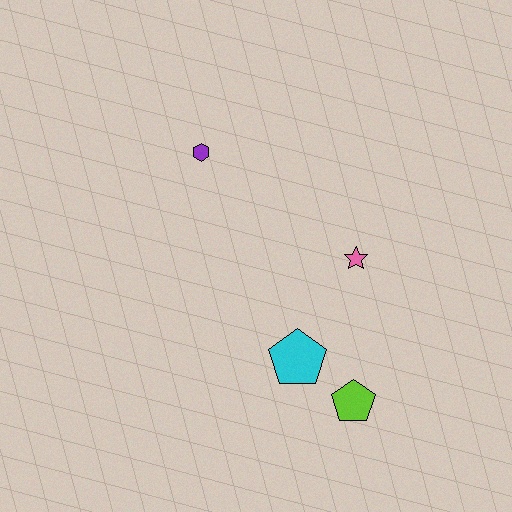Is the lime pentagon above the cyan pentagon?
No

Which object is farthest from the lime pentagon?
The purple hexagon is farthest from the lime pentagon.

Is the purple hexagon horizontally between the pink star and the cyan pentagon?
No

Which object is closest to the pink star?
The cyan pentagon is closest to the pink star.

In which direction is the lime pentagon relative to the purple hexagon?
The lime pentagon is below the purple hexagon.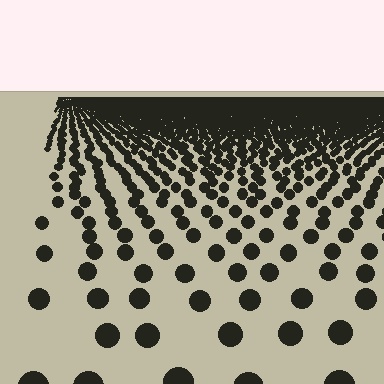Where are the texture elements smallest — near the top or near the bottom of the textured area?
Near the top.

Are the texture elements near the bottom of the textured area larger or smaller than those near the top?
Larger. Near the bottom, elements are closer to the viewer and appear at a bigger on-screen size.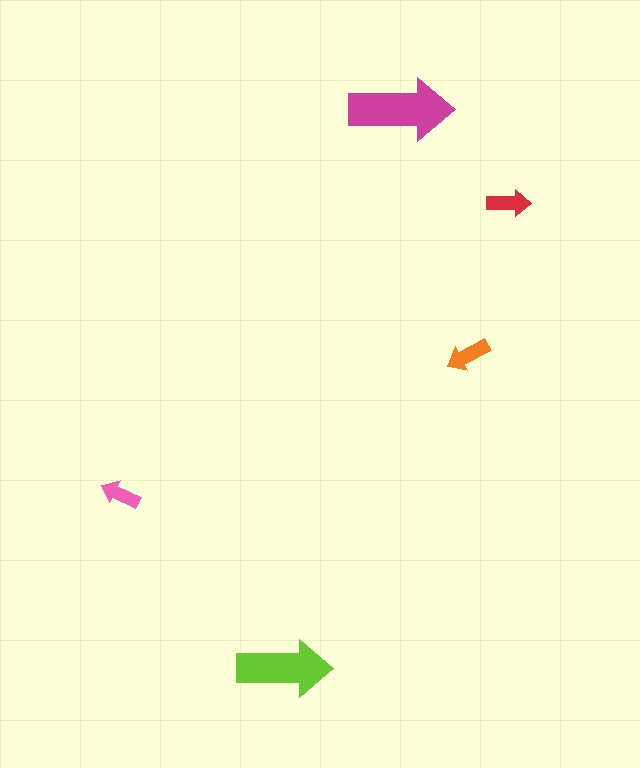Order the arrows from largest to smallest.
the magenta one, the lime one, the orange one, the red one, the pink one.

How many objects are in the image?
There are 5 objects in the image.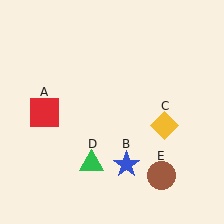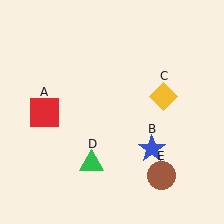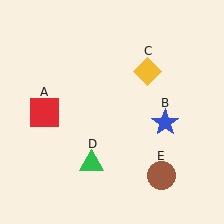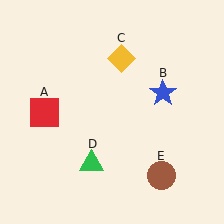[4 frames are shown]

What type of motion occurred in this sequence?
The blue star (object B), yellow diamond (object C) rotated counterclockwise around the center of the scene.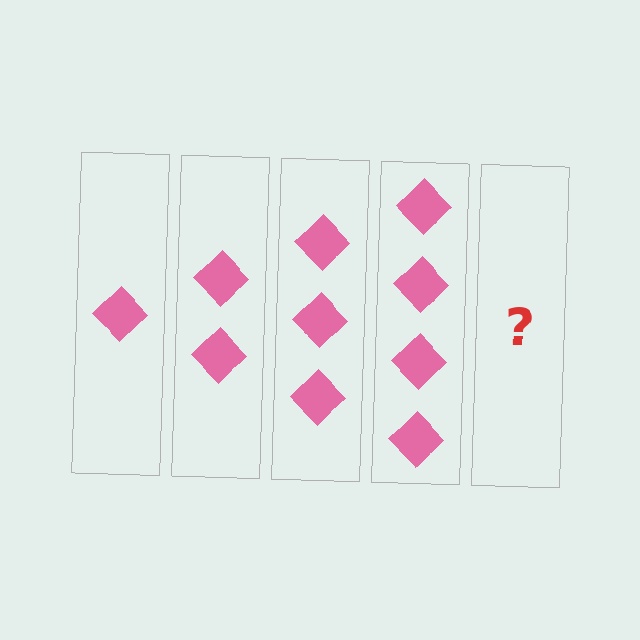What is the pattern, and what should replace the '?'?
The pattern is that each step adds one more diamond. The '?' should be 5 diamonds.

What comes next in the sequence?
The next element should be 5 diamonds.